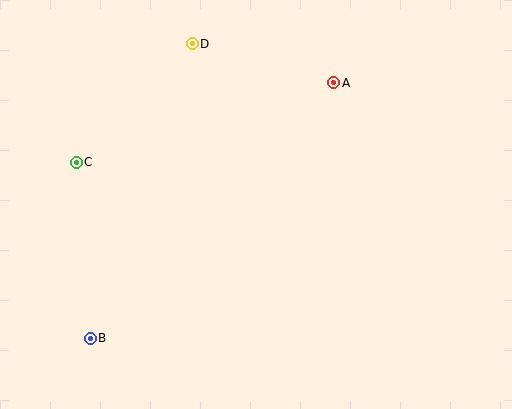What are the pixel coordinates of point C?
Point C is at (76, 162).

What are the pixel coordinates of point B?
Point B is at (90, 338).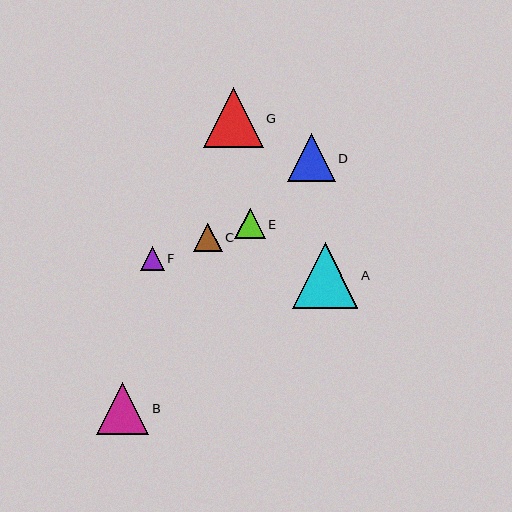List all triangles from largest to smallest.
From largest to smallest: A, G, B, D, E, C, F.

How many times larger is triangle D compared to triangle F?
Triangle D is approximately 2.0 times the size of triangle F.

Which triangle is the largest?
Triangle A is the largest with a size of approximately 65 pixels.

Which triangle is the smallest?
Triangle F is the smallest with a size of approximately 24 pixels.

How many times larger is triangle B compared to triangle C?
Triangle B is approximately 1.8 times the size of triangle C.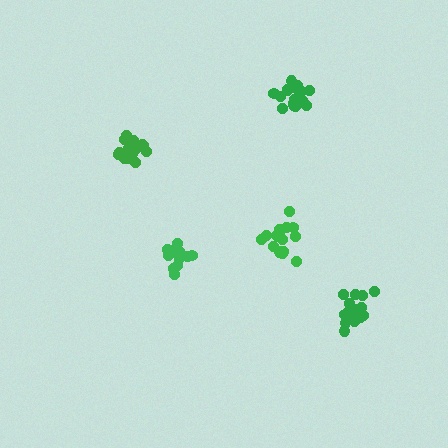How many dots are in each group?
Group 1: 17 dots, Group 2: 18 dots, Group 3: 18 dots, Group 4: 13 dots, Group 5: 17 dots (83 total).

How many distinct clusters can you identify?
There are 5 distinct clusters.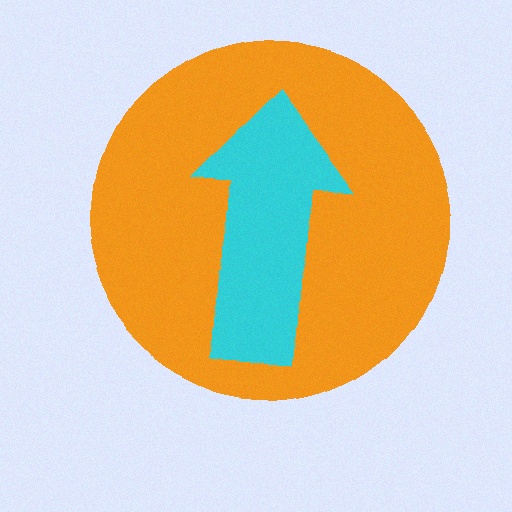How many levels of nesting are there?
2.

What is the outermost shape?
The orange circle.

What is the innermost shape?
The cyan arrow.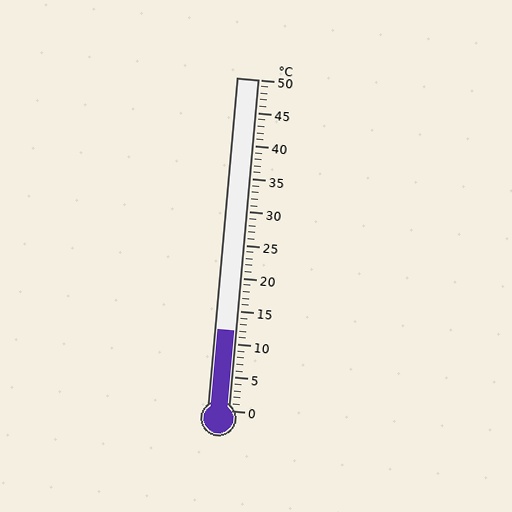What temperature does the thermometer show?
The thermometer shows approximately 12°C.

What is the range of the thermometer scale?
The thermometer scale ranges from 0°C to 50°C.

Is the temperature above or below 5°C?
The temperature is above 5°C.